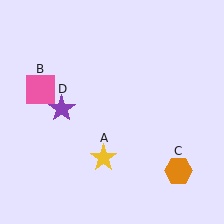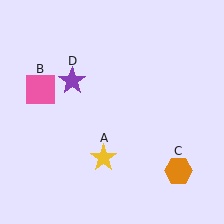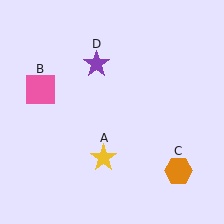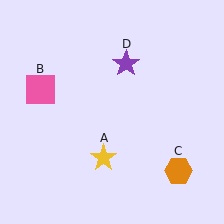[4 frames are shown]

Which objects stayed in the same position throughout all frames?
Yellow star (object A) and pink square (object B) and orange hexagon (object C) remained stationary.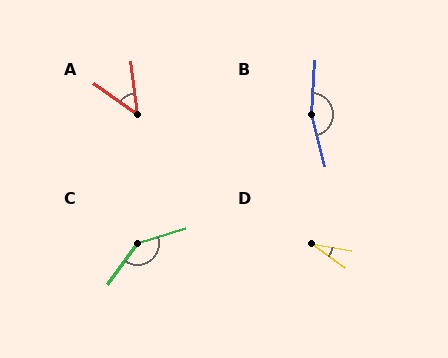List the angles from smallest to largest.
D (26°), A (47°), C (142°), B (162°).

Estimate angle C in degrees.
Approximately 142 degrees.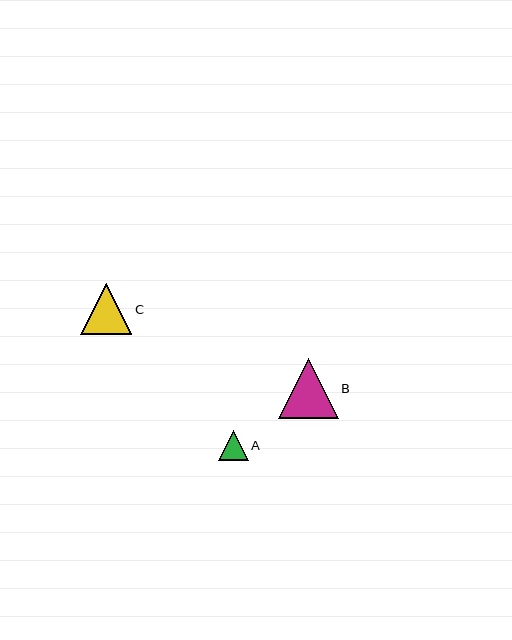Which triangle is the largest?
Triangle B is the largest with a size of approximately 60 pixels.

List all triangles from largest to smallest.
From largest to smallest: B, C, A.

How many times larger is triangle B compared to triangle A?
Triangle B is approximately 2.0 times the size of triangle A.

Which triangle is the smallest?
Triangle A is the smallest with a size of approximately 30 pixels.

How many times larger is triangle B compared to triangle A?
Triangle B is approximately 2.0 times the size of triangle A.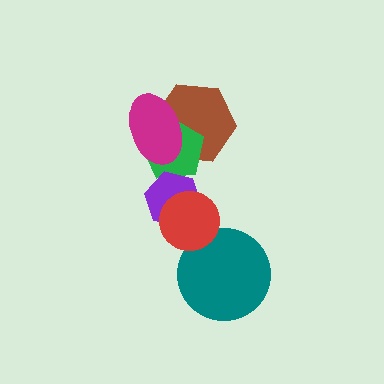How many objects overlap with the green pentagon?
3 objects overlap with the green pentagon.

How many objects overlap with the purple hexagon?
2 objects overlap with the purple hexagon.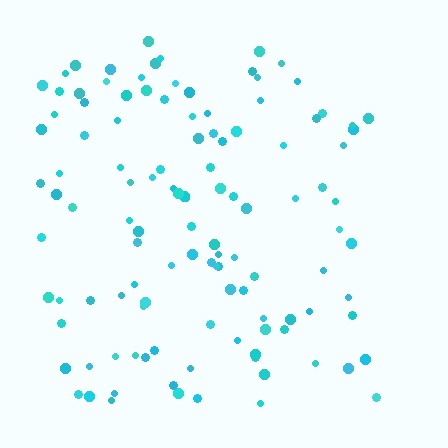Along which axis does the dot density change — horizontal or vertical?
Horizontal.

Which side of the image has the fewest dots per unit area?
The right.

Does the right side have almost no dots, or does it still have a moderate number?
Still a moderate number, just noticeably fewer than the left.